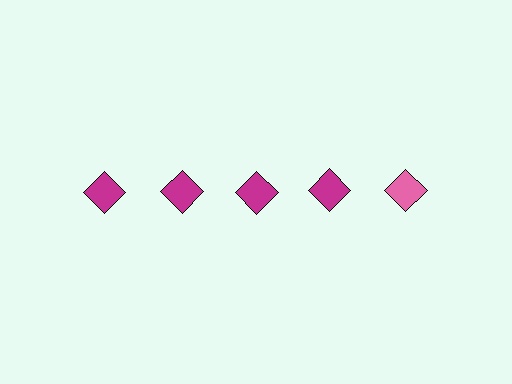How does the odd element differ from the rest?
It has a different color: pink instead of magenta.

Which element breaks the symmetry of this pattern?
The pink diamond in the top row, rightmost column breaks the symmetry. All other shapes are magenta diamonds.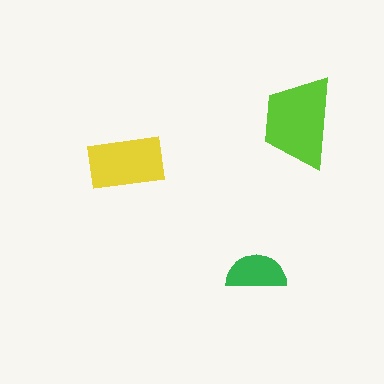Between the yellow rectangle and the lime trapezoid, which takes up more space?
The lime trapezoid.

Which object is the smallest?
The green semicircle.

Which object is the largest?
The lime trapezoid.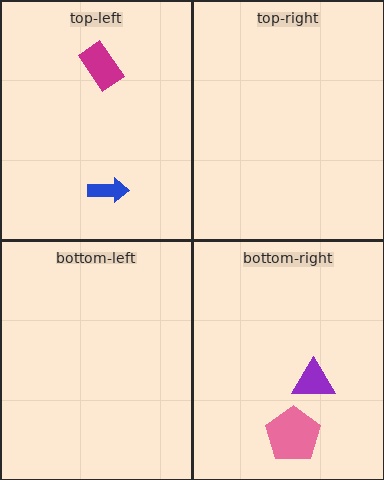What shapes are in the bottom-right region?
The pink pentagon, the purple triangle.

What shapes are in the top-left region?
The blue arrow, the magenta rectangle.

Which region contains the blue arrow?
The top-left region.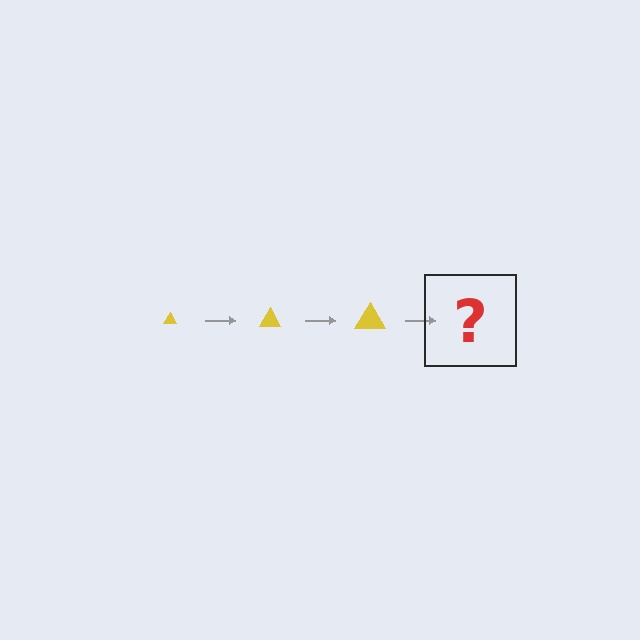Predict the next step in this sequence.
The next step is a yellow triangle, larger than the previous one.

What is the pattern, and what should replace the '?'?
The pattern is that the triangle gets progressively larger each step. The '?' should be a yellow triangle, larger than the previous one.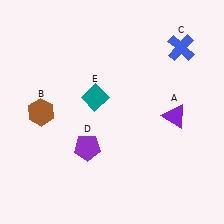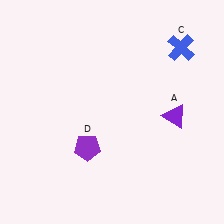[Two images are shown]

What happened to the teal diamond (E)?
The teal diamond (E) was removed in Image 2. It was in the top-left area of Image 1.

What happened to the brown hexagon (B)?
The brown hexagon (B) was removed in Image 2. It was in the bottom-left area of Image 1.